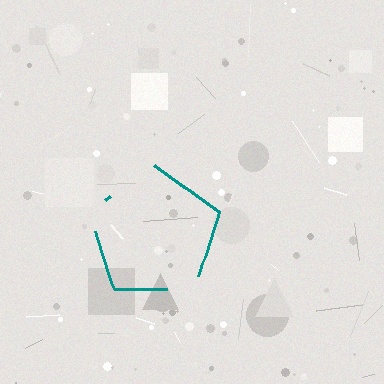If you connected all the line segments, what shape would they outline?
They would outline a pentagon.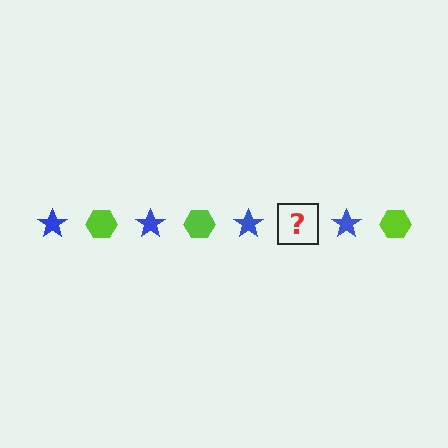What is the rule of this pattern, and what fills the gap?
The rule is that the pattern alternates between blue star and lime hexagon. The gap should be filled with a lime hexagon.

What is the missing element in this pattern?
The missing element is a lime hexagon.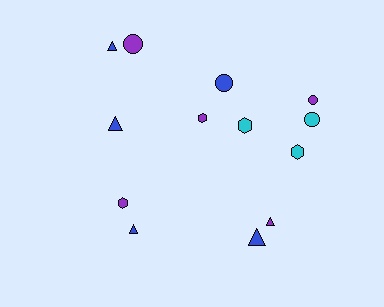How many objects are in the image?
There are 13 objects.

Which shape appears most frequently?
Triangle, with 5 objects.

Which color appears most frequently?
Blue, with 5 objects.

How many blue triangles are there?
There are 4 blue triangles.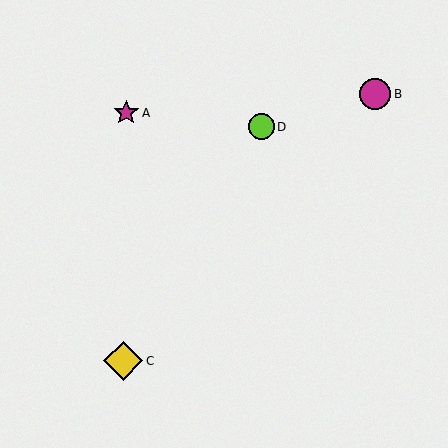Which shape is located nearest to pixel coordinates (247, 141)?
The lime circle (labeled D) at (261, 127) is nearest to that location.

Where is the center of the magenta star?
The center of the magenta star is at (126, 113).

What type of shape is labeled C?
Shape C is a yellow diamond.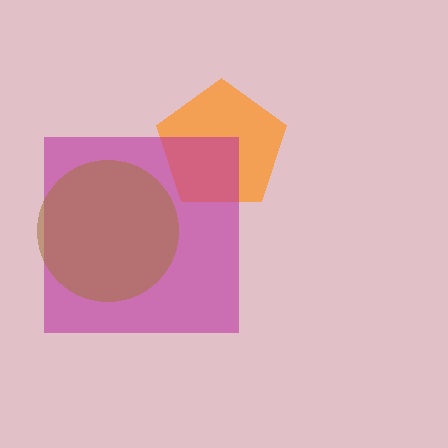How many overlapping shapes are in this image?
There are 3 overlapping shapes in the image.